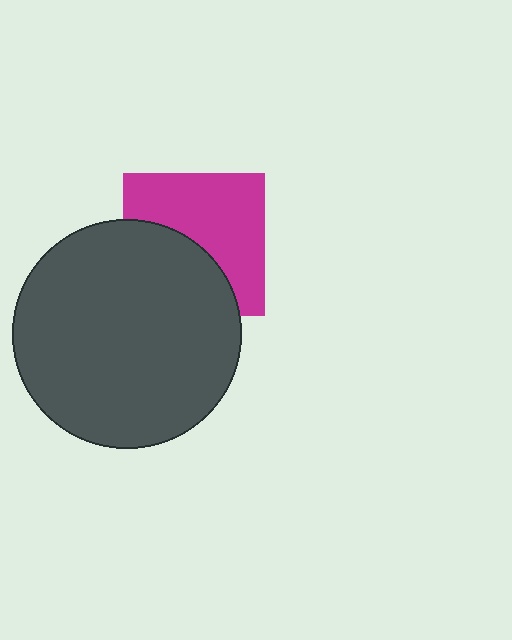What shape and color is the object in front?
The object in front is a dark gray circle.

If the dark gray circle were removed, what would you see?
You would see the complete magenta square.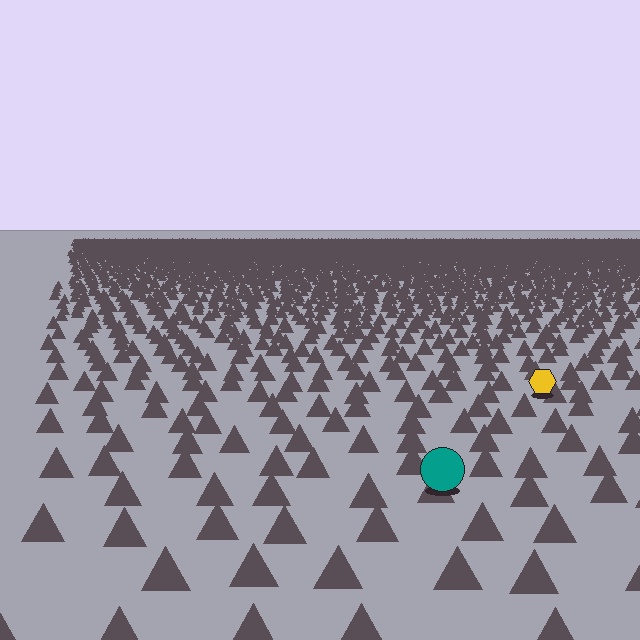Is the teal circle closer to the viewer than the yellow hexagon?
Yes. The teal circle is closer — you can tell from the texture gradient: the ground texture is coarser near it.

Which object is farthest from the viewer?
The yellow hexagon is farthest from the viewer. It appears smaller and the ground texture around it is denser.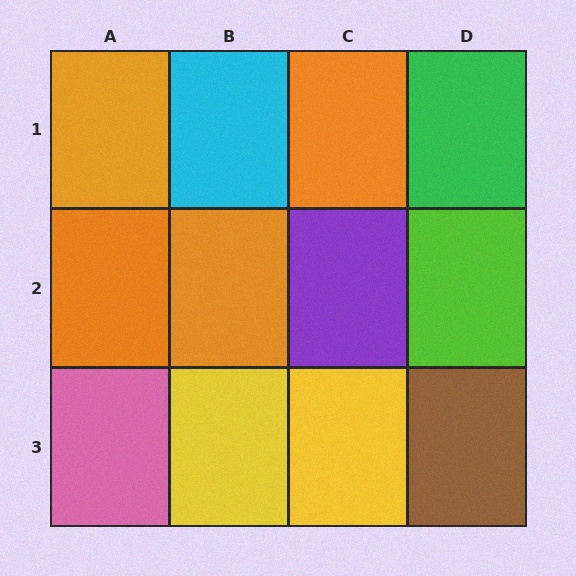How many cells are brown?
1 cell is brown.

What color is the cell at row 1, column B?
Cyan.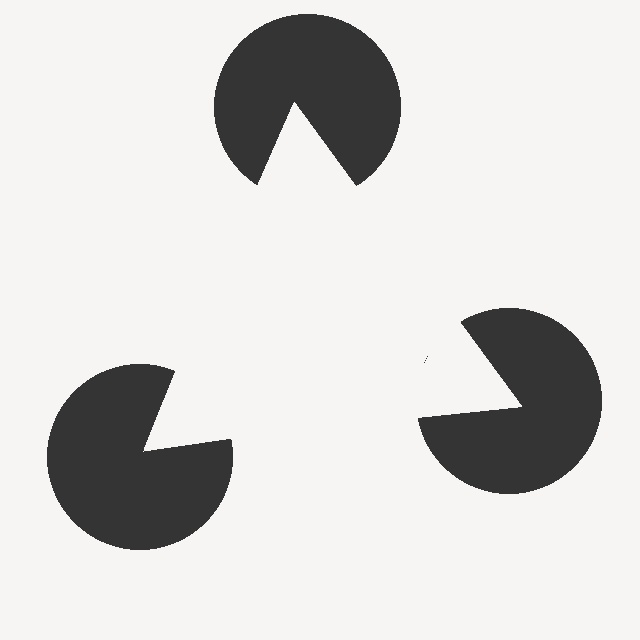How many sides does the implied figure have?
3 sides.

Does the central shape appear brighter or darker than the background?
It typically appears slightly brighter than the background, even though no actual brightness change is drawn.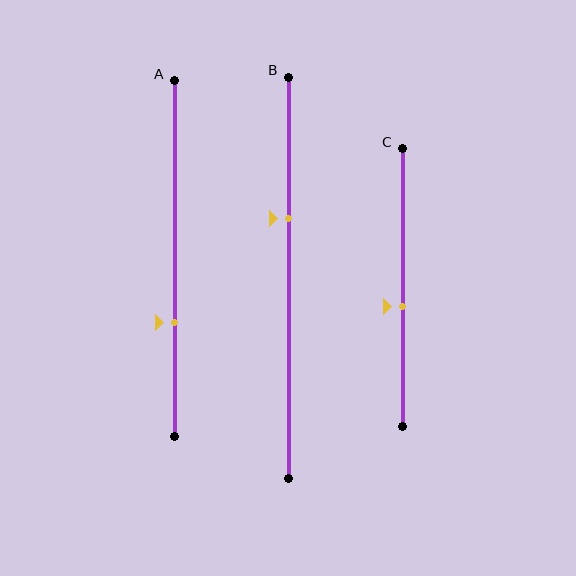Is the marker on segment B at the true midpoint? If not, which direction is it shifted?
No, the marker on segment B is shifted upward by about 15% of the segment length.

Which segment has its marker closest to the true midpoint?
Segment C has its marker closest to the true midpoint.